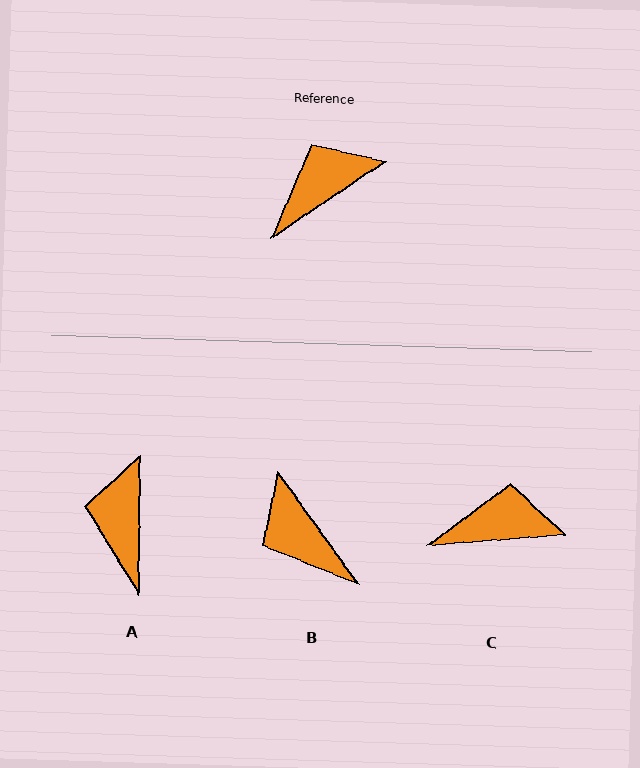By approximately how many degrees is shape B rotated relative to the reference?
Approximately 92 degrees counter-clockwise.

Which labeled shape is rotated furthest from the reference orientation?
B, about 92 degrees away.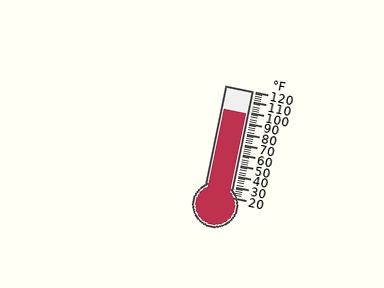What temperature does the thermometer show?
The thermometer shows approximately 98°F.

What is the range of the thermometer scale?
The thermometer scale ranges from 20°F to 120°F.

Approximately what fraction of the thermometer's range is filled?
The thermometer is filled to approximately 80% of its range.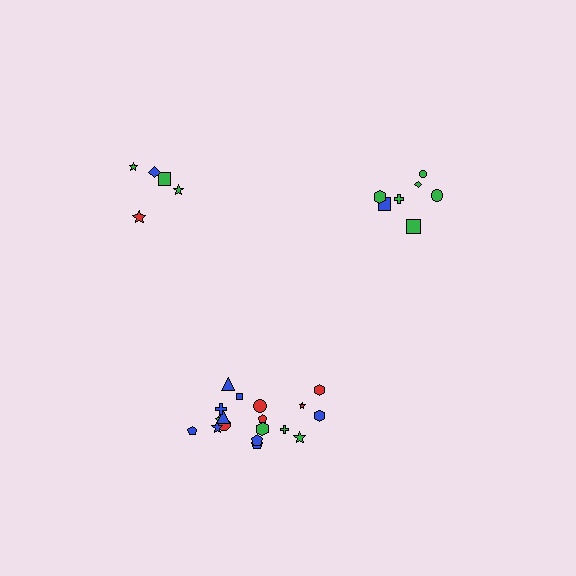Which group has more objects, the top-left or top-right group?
The top-right group.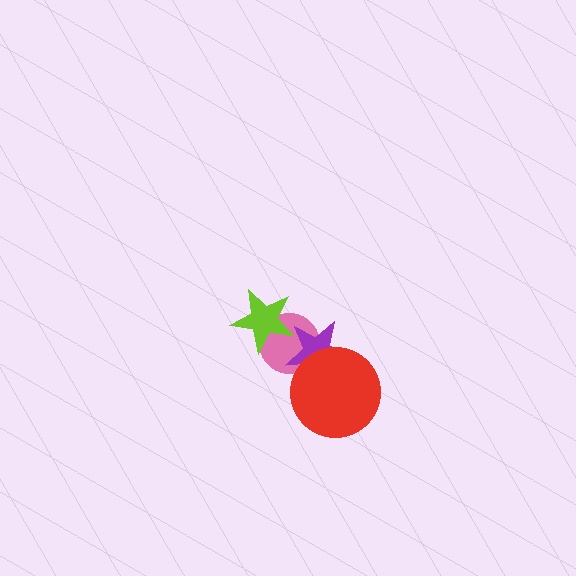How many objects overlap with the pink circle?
3 objects overlap with the pink circle.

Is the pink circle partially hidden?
Yes, it is partially covered by another shape.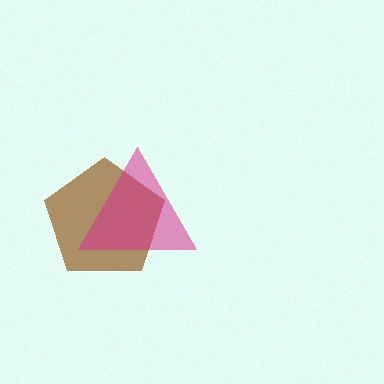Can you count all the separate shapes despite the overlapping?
Yes, there are 2 separate shapes.